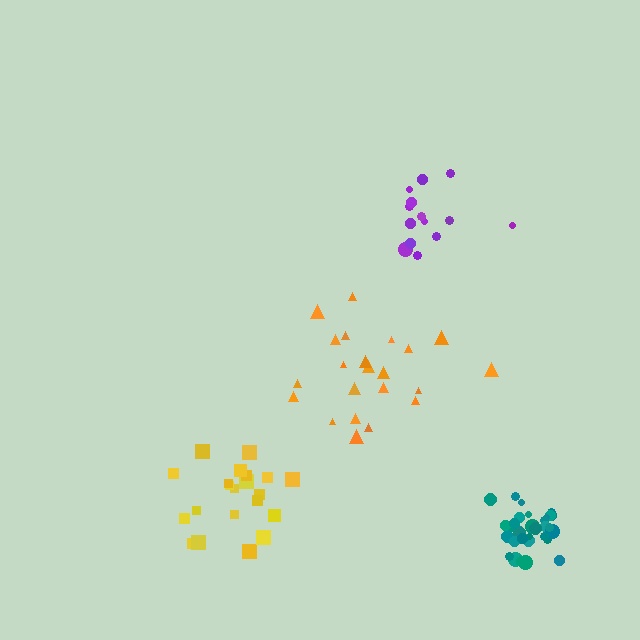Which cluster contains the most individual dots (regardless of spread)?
Teal (34).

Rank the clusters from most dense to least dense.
teal, purple, yellow, orange.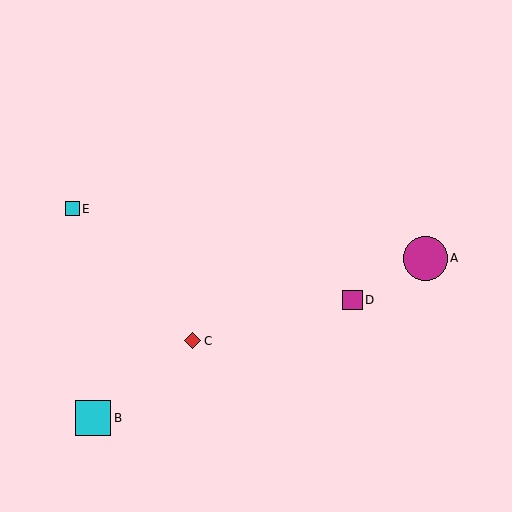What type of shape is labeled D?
Shape D is a magenta square.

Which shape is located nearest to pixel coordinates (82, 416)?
The cyan square (labeled B) at (93, 418) is nearest to that location.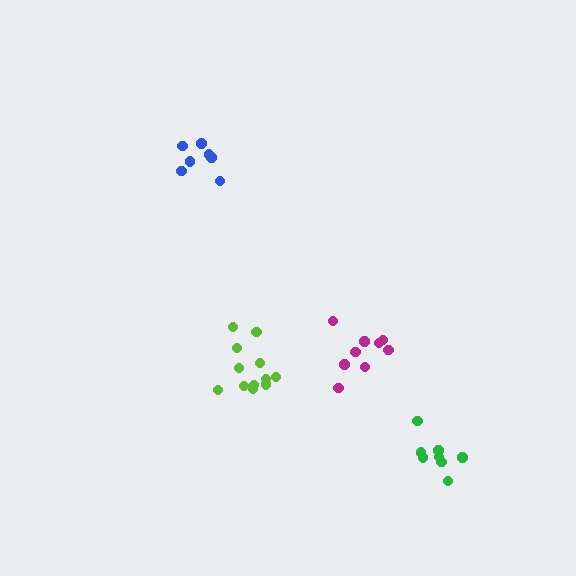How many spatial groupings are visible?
There are 4 spatial groupings.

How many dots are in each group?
Group 1: 7 dots, Group 2: 8 dots, Group 3: 9 dots, Group 4: 12 dots (36 total).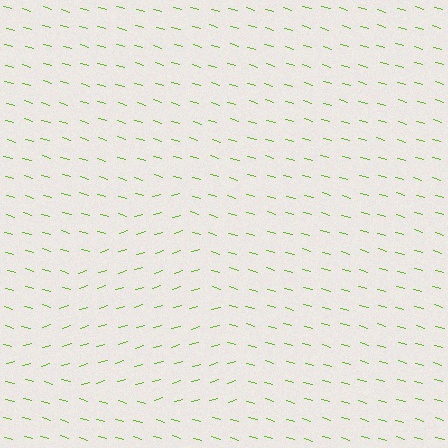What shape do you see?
I see a triangle.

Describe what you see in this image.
The image is filled with small lime line segments. A triangle region in the image has lines oriented differently from the surrounding lines, creating a visible texture boundary.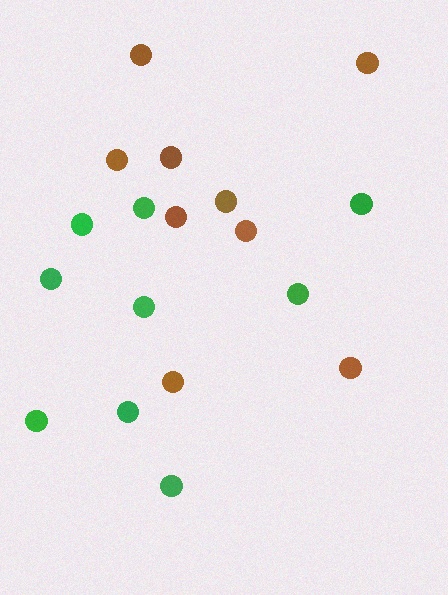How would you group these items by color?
There are 2 groups: one group of green circles (9) and one group of brown circles (9).